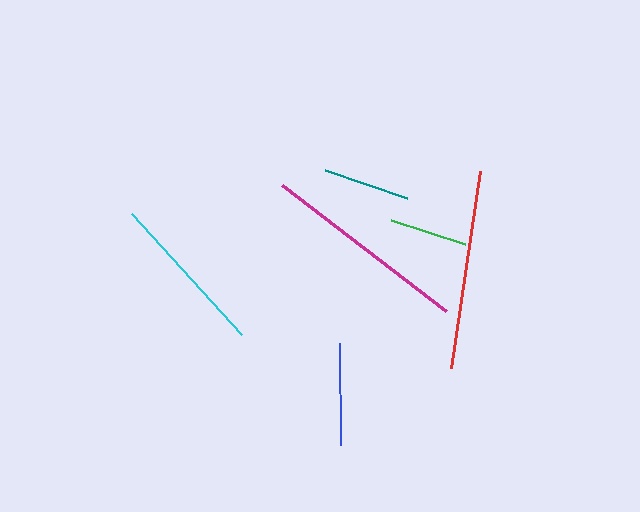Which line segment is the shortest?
The green line is the shortest at approximately 78 pixels.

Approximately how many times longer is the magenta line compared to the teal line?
The magenta line is approximately 2.4 times the length of the teal line.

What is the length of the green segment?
The green segment is approximately 78 pixels long.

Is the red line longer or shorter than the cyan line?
The red line is longer than the cyan line.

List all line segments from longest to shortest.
From longest to shortest: magenta, red, cyan, blue, teal, green.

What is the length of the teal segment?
The teal segment is approximately 87 pixels long.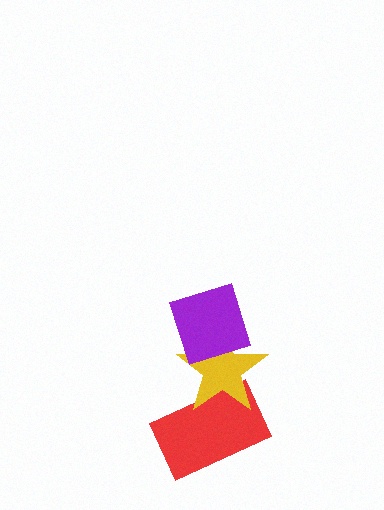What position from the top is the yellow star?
The yellow star is 2nd from the top.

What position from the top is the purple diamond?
The purple diamond is 1st from the top.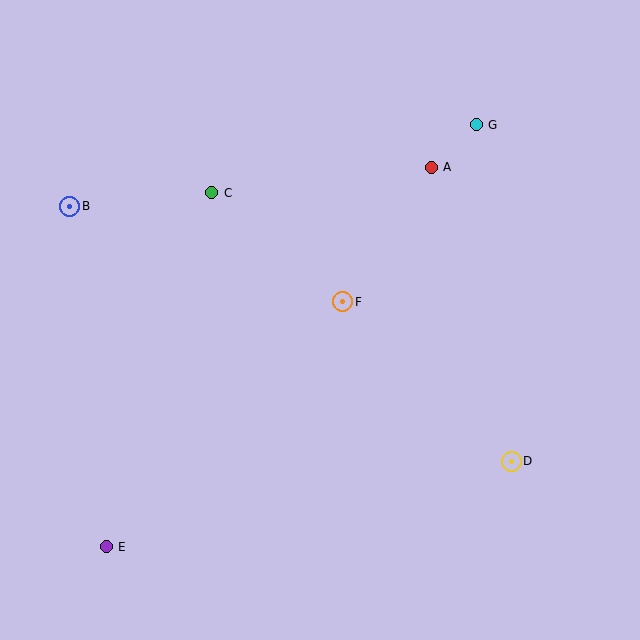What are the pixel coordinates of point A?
Point A is at (431, 167).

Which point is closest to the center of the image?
Point F at (343, 302) is closest to the center.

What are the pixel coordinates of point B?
Point B is at (70, 206).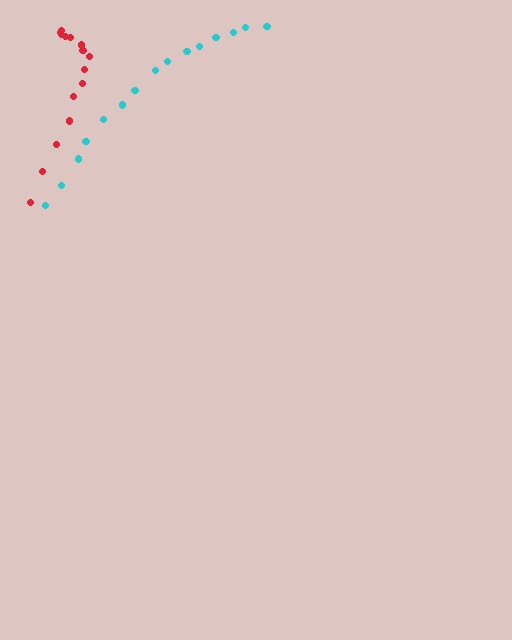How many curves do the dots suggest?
There are 2 distinct paths.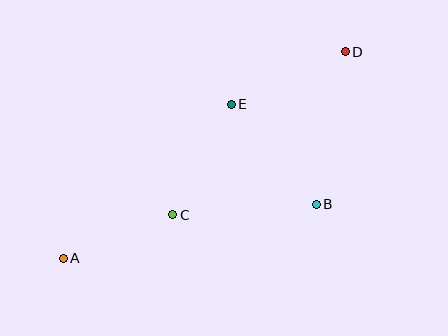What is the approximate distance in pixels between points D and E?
The distance between D and E is approximately 125 pixels.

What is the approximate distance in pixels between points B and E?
The distance between B and E is approximately 131 pixels.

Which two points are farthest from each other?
Points A and D are farthest from each other.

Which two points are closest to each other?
Points A and C are closest to each other.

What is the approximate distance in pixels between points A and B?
The distance between A and B is approximately 259 pixels.